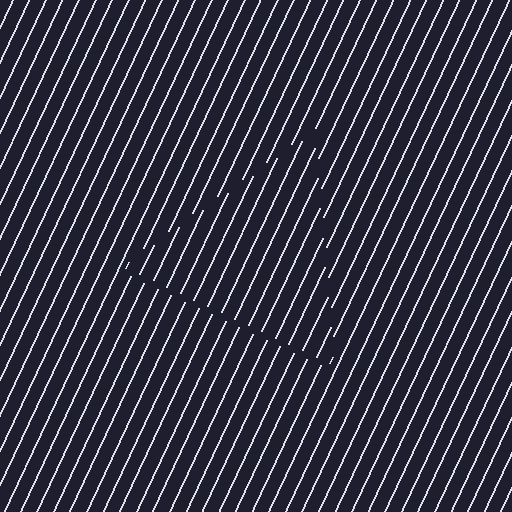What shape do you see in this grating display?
An illusory triangle. The interior of the shape contains the same grating, shifted by half a period — the contour is defined by the phase discontinuity where line-ends from the inner and outer gratings abut.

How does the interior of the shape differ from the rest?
The interior of the shape contains the same grating, shifted by half a period — the contour is defined by the phase discontinuity where line-ends from the inner and outer gratings abut.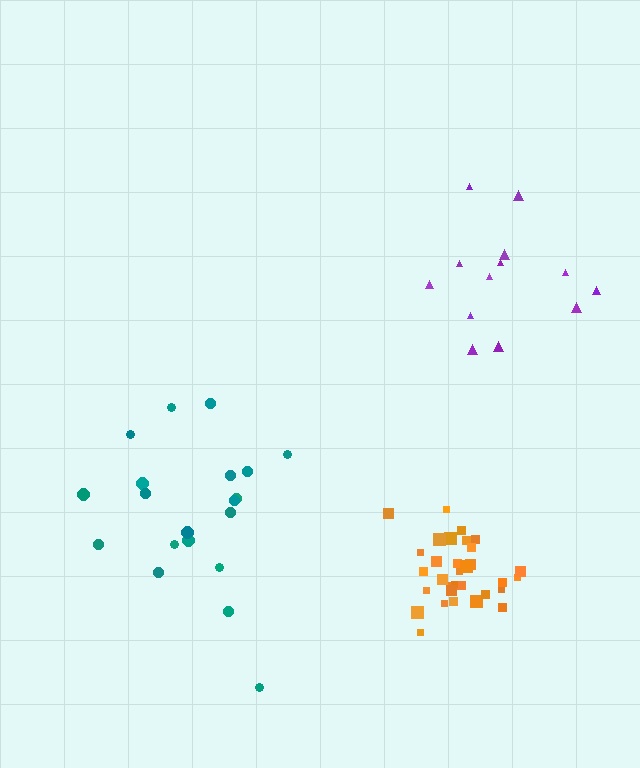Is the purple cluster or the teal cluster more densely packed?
Purple.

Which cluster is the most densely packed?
Orange.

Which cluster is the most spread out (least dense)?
Teal.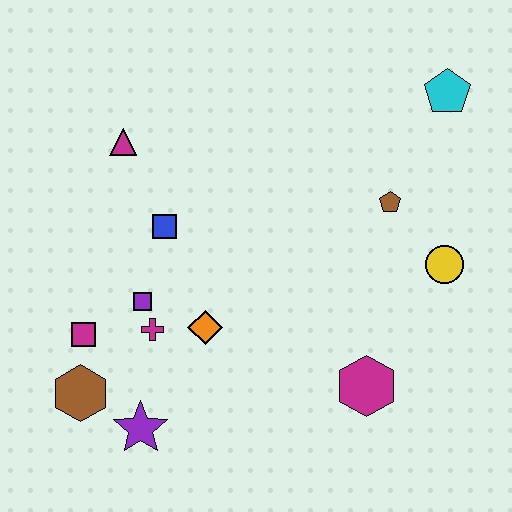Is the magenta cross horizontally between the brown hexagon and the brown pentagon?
Yes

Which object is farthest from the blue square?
The cyan pentagon is farthest from the blue square.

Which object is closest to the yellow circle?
The brown pentagon is closest to the yellow circle.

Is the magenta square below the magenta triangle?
Yes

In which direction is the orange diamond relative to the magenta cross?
The orange diamond is to the right of the magenta cross.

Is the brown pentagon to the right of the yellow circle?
No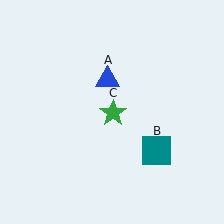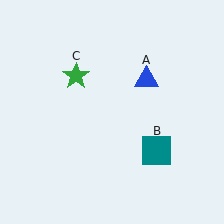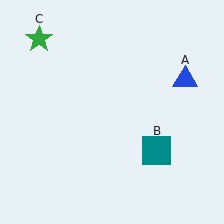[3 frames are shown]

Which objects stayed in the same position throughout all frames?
Teal square (object B) remained stationary.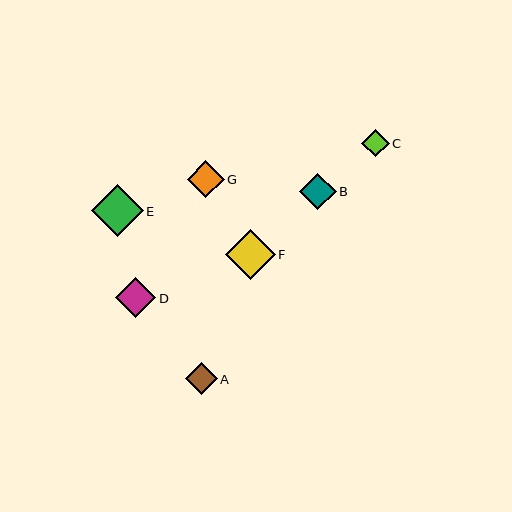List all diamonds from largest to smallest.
From largest to smallest: E, F, D, G, B, A, C.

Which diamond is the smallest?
Diamond C is the smallest with a size of approximately 27 pixels.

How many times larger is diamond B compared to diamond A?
Diamond B is approximately 1.1 times the size of diamond A.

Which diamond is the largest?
Diamond E is the largest with a size of approximately 51 pixels.